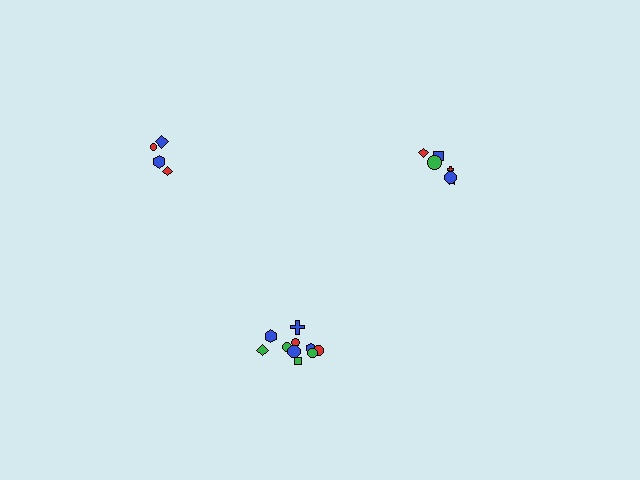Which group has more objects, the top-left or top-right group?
The top-right group.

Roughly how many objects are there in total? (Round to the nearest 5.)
Roughly 20 objects in total.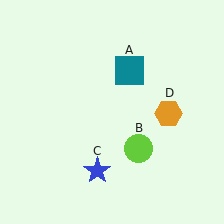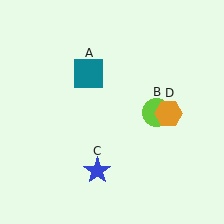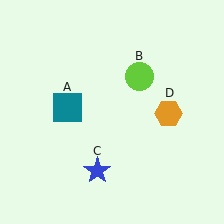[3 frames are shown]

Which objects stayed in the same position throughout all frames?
Blue star (object C) and orange hexagon (object D) remained stationary.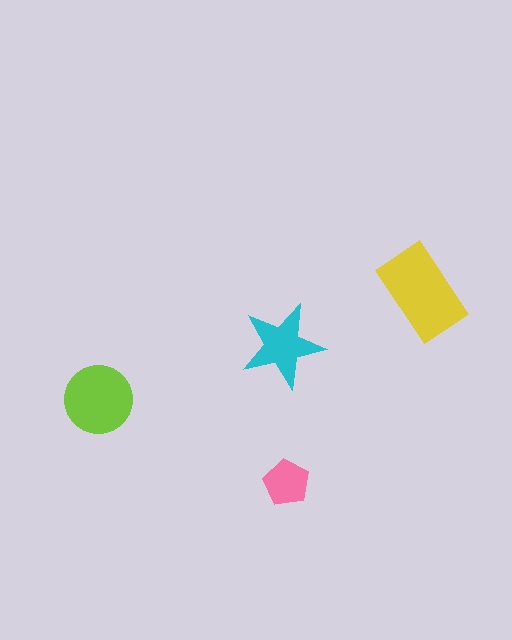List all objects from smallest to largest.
The pink pentagon, the cyan star, the lime circle, the yellow rectangle.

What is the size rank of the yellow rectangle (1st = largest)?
1st.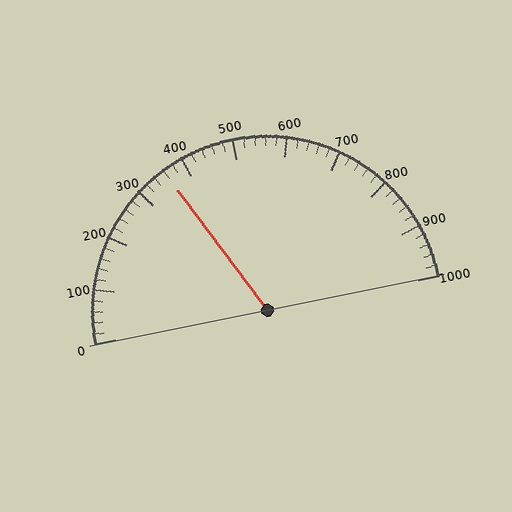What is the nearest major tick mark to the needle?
The nearest major tick mark is 400.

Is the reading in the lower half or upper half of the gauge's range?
The reading is in the lower half of the range (0 to 1000).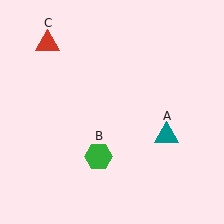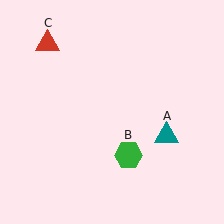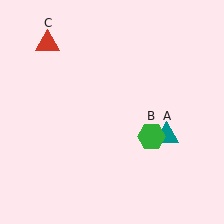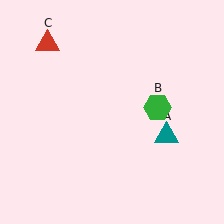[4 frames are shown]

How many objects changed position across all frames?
1 object changed position: green hexagon (object B).